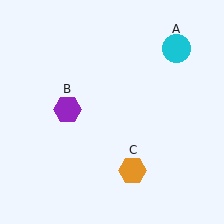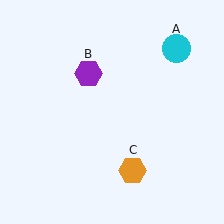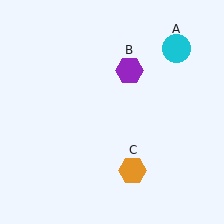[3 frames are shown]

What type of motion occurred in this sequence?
The purple hexagon (object B) rotated clockwise around the center of the scene.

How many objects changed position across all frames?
1 object changed position: purple hexagon (object B).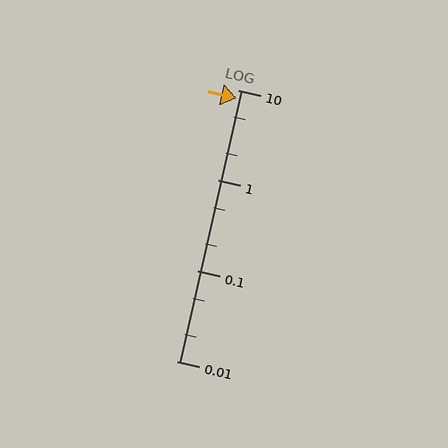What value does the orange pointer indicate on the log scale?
The pointer indicates approximately 8.1.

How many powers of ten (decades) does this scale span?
The scale spans 3 decades, from 0.01 to 10.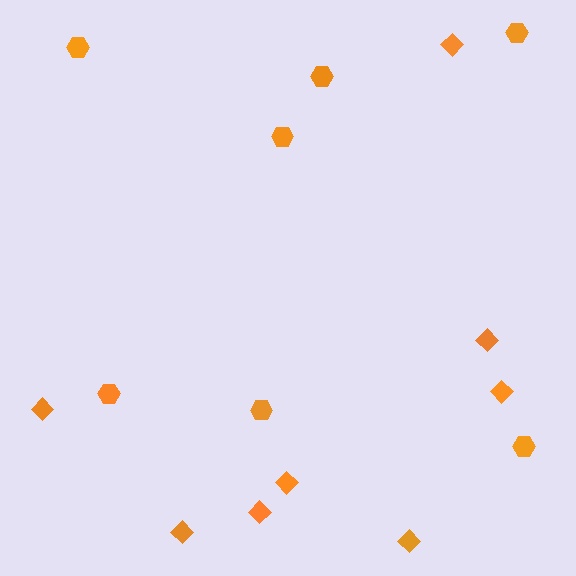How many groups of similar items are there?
There are 2 groups: one group of hexagons (7) and one group of diamonds (8).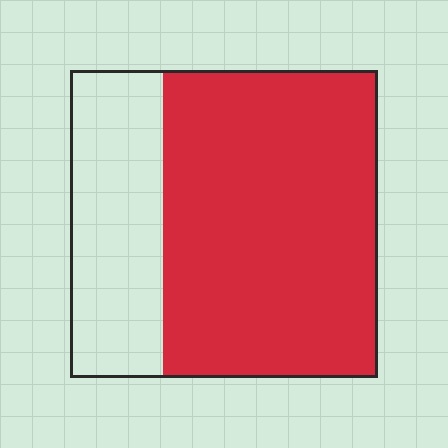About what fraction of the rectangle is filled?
About two thirds (2/3).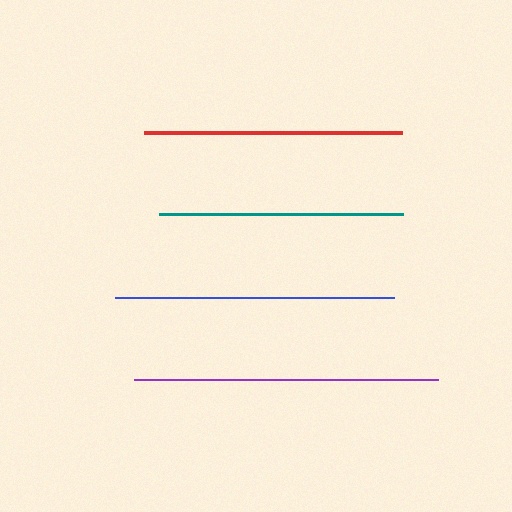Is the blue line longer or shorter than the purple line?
The purple line is longer than the blue line.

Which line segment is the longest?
The purple line is the longest at approximately 304 pixels.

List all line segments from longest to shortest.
From longest to shortest: purple, blue, red, teal.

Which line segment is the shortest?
The teal line is the shortest at approximately 243 pixels.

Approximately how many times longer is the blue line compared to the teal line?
The blue line is approximately 1.1 times the length of the teal line.